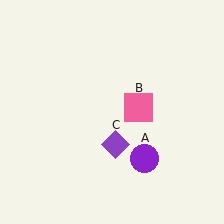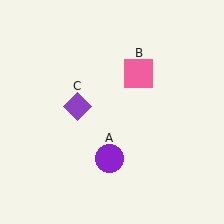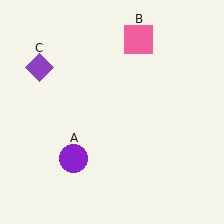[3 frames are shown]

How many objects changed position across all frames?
3 objects changed position: purple circle (object A), pink square (object B), purple diamond (object C).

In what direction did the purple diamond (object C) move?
The purple diamond (object C) moved up and to the left.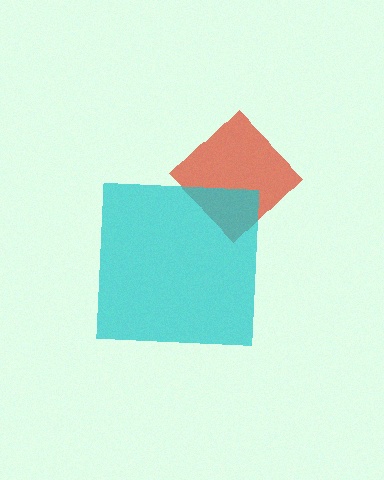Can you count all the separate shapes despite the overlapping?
Yes, there are 2 separate shapes.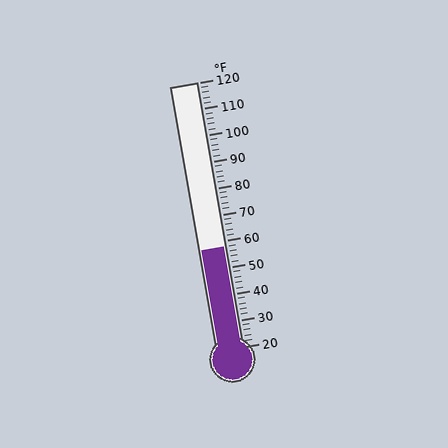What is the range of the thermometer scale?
The thermometer scale ranges from 20°F to 120°F.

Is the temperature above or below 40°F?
The temperature is above 40°F.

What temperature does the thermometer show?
The thermometer shows approximately 58°F.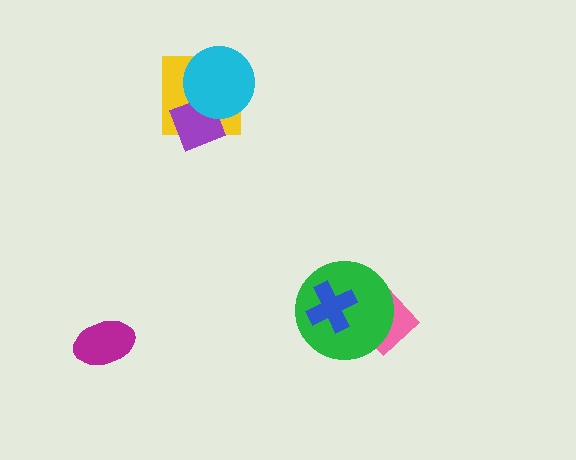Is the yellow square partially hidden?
Yes, it is partially covered by another shape.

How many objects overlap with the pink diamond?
1 object overlaps with the pink diamond.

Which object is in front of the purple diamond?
The cyan circle is in front of the purple diamond.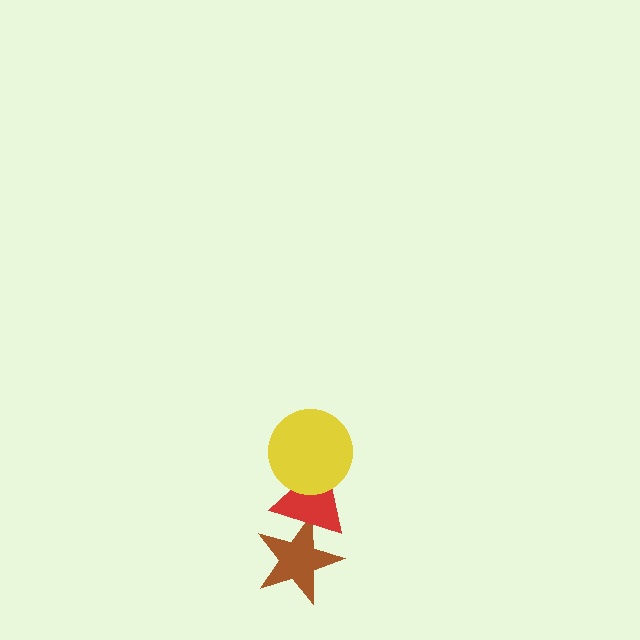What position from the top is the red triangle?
The red triangle is 2nd from the top.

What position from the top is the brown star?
The brown star is 3rd from the top.